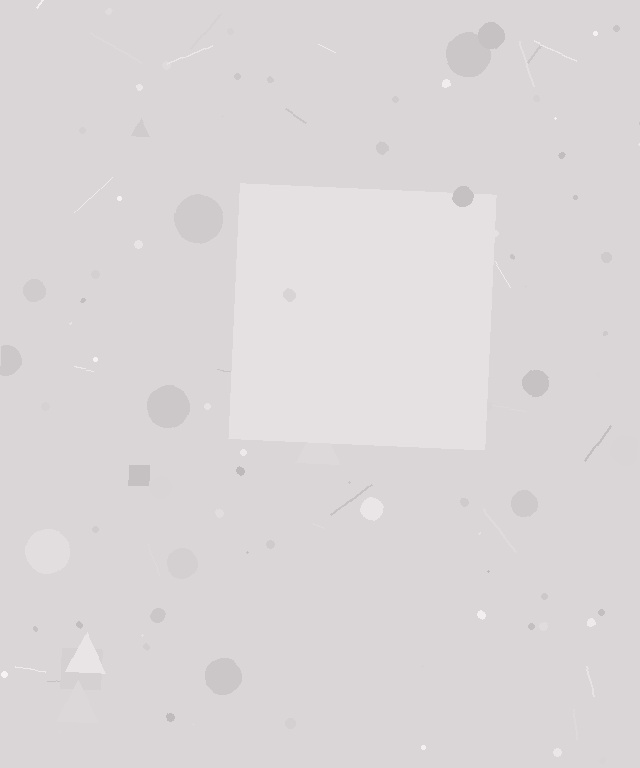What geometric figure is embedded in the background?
A square is embedded in the background.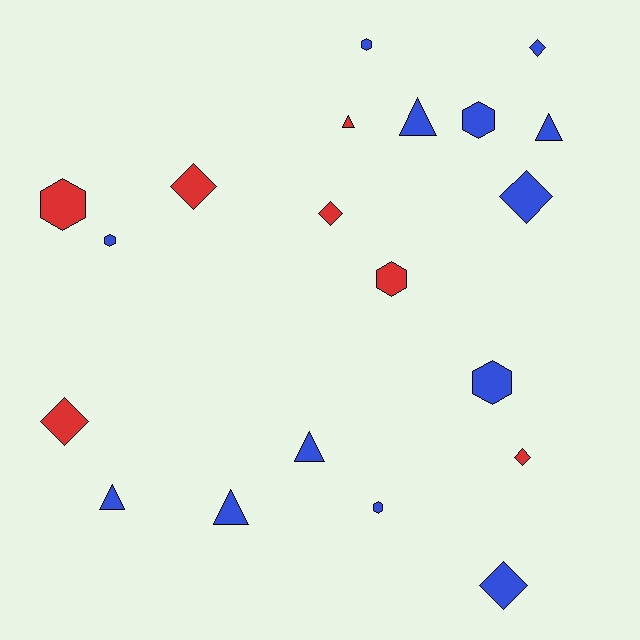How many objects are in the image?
There are 20 objects.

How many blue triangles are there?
There are 5 blue triangles.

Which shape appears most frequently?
Hexagon, with 7 objects.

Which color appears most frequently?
Blue, with 13 objects.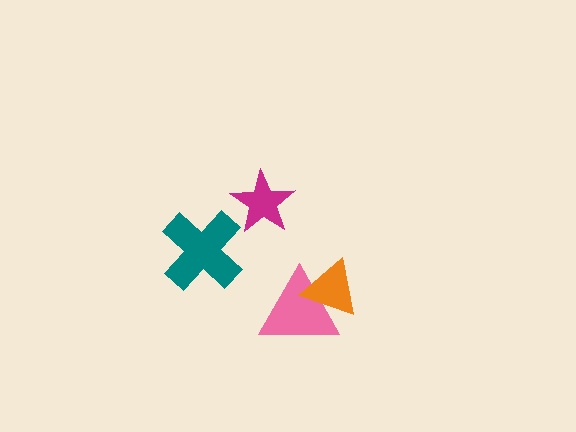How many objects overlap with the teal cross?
0 objects overlap with the teal cross.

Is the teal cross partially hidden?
No, no other shape covers it.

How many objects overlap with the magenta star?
0 objects overlap with the magenta star.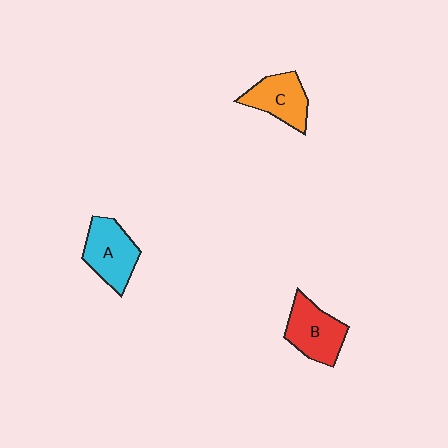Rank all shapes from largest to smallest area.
From largest to smallest: A (cyan), B (red), C (orange).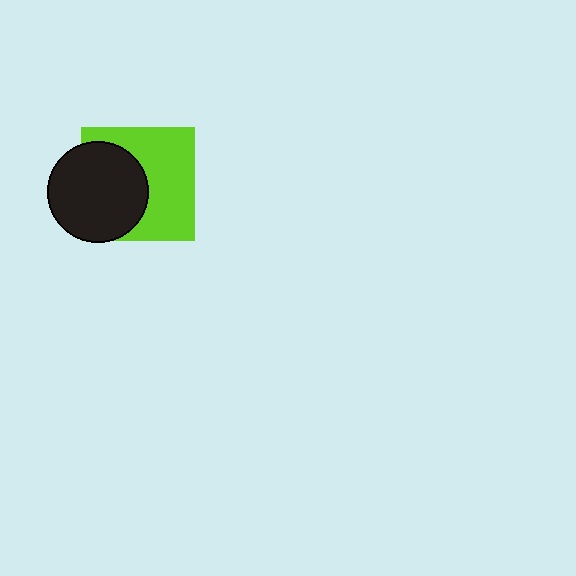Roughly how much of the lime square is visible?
About half of it is visible (roughly 56%).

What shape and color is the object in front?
The object in front is a black circle.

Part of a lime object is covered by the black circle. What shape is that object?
It is a square.